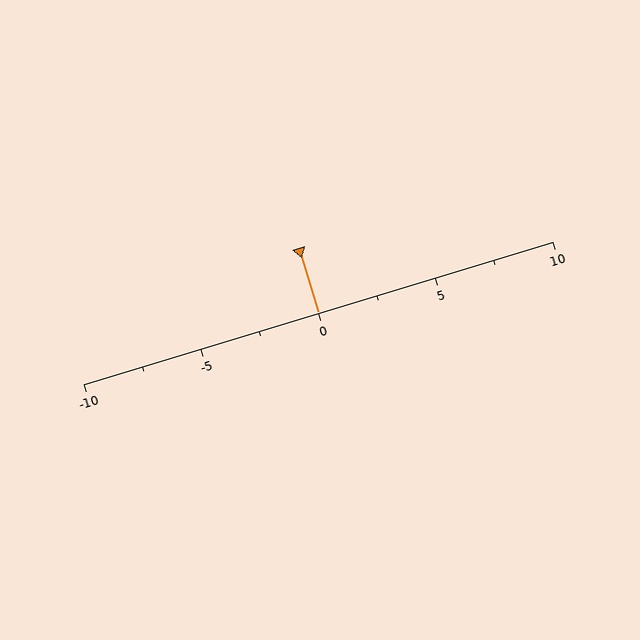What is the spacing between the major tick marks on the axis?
The major ticks are spaced 5 apart.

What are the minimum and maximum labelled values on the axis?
The axis runs from -10 to 10.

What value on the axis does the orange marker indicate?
The marker indicates approximately 0.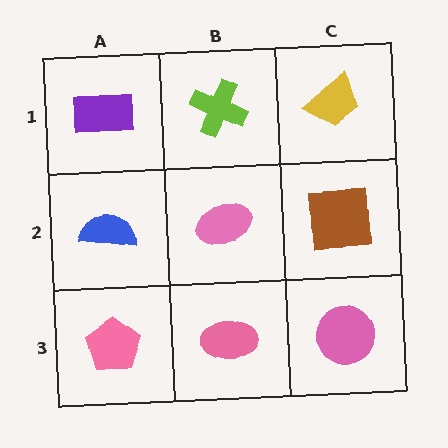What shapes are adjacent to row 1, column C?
A brown square (row 2, column C), a lime cross (row 1, column B).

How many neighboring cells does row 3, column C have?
2.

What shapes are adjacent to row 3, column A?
A blue semicircle (row 2, column A), a pink ellipse (row 3, column B).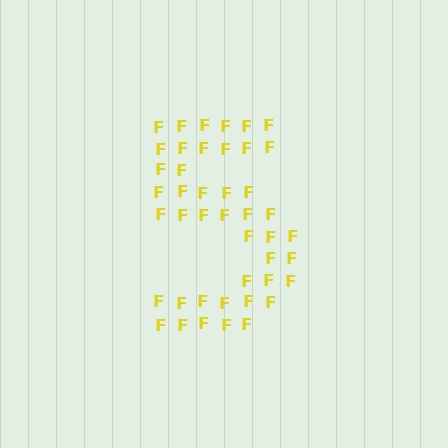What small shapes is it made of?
It is made of small letter F's.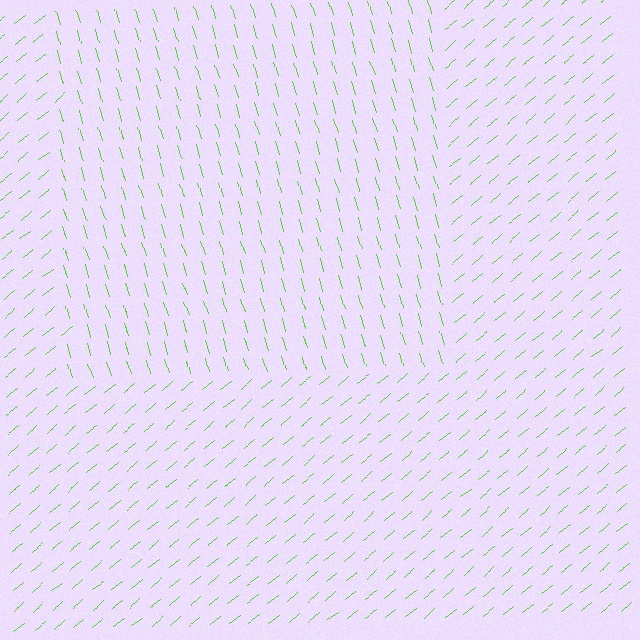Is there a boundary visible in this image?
Yes, there is a texture boundary formed by a change in line orientation.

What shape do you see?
I see a rectangle.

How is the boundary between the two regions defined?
The boundary is defined purely by a change in line orientation (approximately 67 degrees difference). All lines are the same color and thickness.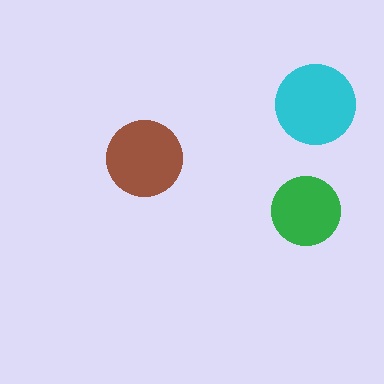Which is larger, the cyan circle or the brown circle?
The cyan one.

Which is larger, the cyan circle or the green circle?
The cyan one.